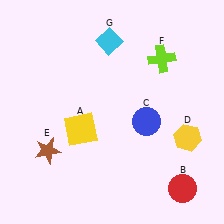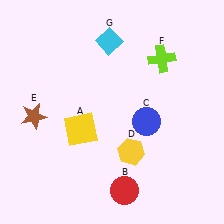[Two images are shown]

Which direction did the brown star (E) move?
The brown star (E) moved up.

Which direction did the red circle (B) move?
The red circle (B) moved left.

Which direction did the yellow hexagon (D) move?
The yellow hexagon (D) moved left.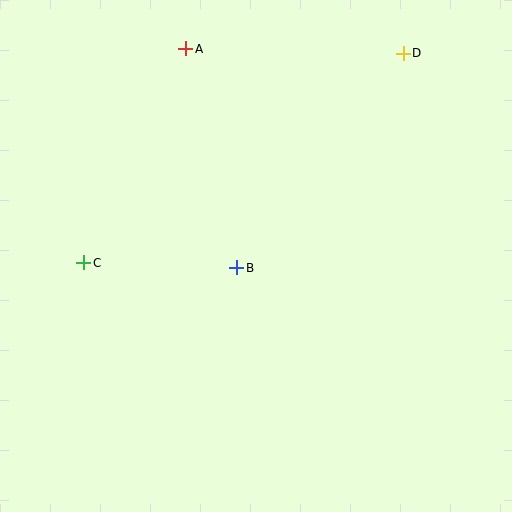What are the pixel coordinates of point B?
Point B is at (237, 268).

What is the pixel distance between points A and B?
The distance between A and B is 225 pixels.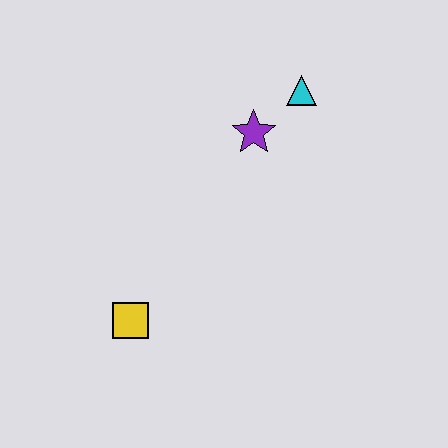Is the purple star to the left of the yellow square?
No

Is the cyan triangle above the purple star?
Yes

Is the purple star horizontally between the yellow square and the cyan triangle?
Yes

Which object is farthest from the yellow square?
The cyan triangle is farthest from the yellow square.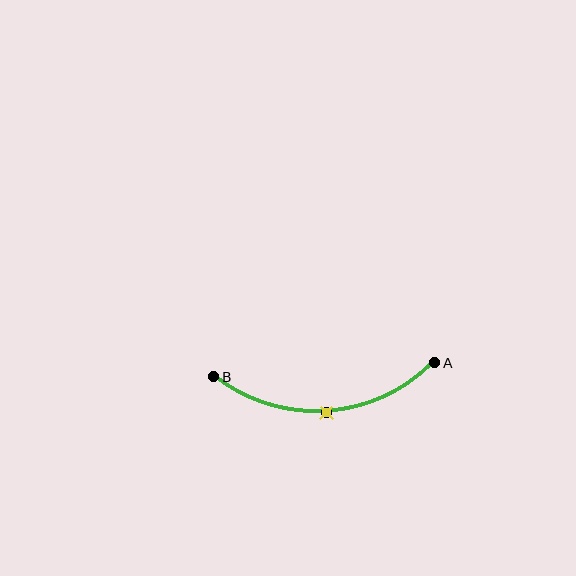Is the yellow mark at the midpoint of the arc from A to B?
Yes. The yellow mark lies on the arc at equal arc-length from both A and B — it is the arc midpoint.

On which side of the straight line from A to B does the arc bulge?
The arc bulges below the straight line connecting A and B.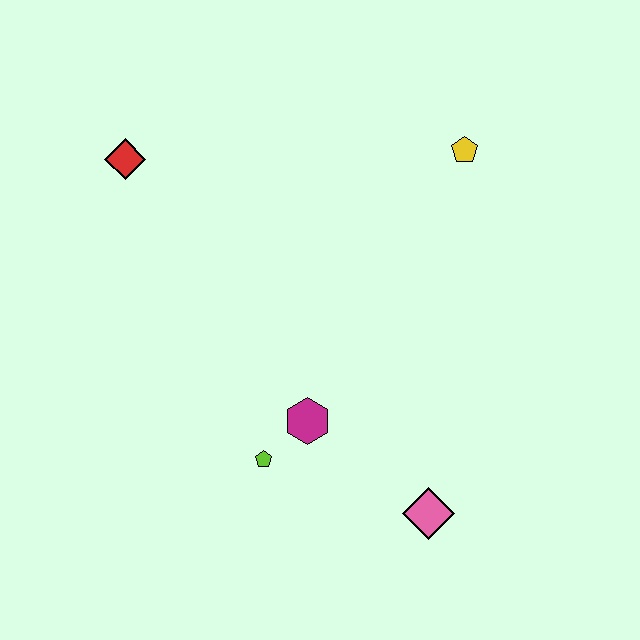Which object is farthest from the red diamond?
The pink diamond is farthest from the red diamond.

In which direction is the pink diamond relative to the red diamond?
The pink diamond is below the red diamond.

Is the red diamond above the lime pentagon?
Yes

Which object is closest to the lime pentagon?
The magenta hexagon is closest to the lime pentagon.